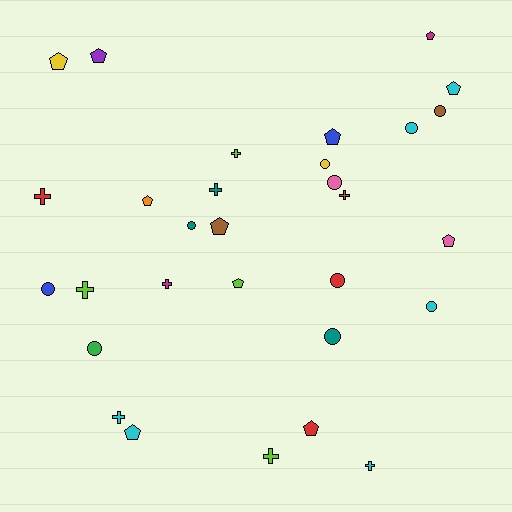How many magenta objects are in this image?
There are 2 magenta objects.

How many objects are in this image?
There are 30 objects.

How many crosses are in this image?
There are 9 crosses.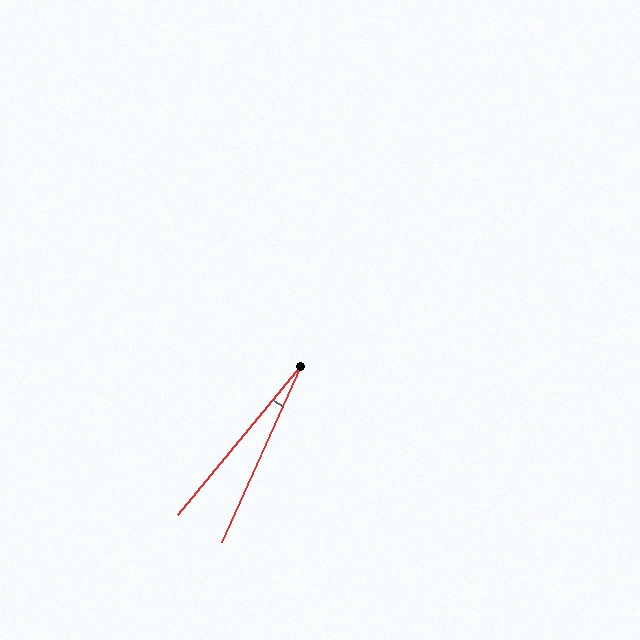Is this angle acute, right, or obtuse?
It is acute.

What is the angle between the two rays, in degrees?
Approximately 15 degrees.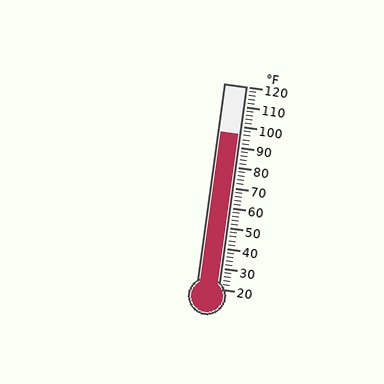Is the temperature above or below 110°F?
The temperature is below 110°F.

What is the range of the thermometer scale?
The thermometer scale ranges from 20°F to 120°F.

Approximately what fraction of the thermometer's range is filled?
The thermometer is filled to approximately 75% of its range.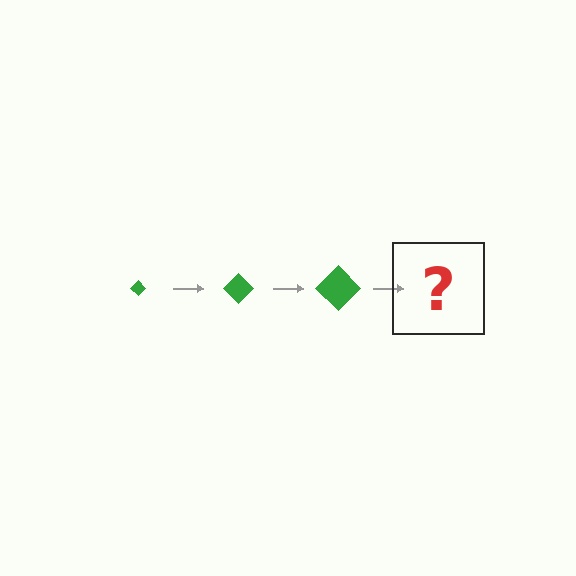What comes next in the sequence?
The next element should be a green diamond, larger than the previous one.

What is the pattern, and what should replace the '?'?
The pattern is that the diamond gets progressively larger each step. The '?' should be a green diamond, larger than the previous one.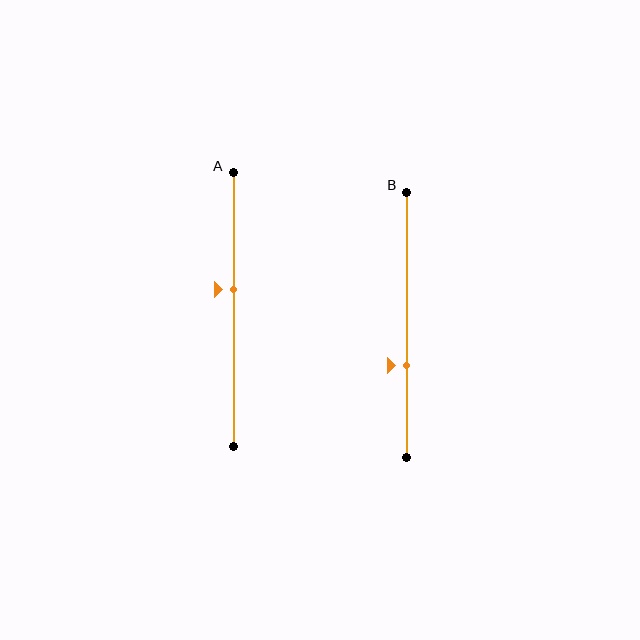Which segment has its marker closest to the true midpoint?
Segment A has its marker closest to the true midpoint.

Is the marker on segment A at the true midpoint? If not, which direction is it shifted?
No, the marker on segment A is shifted upward by about 7% of the segment length.